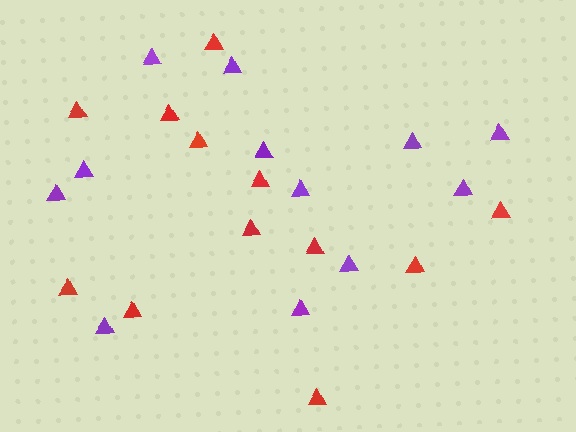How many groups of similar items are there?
There are 2 groups: one group of purple triangles (12) and one group of red triangles (12).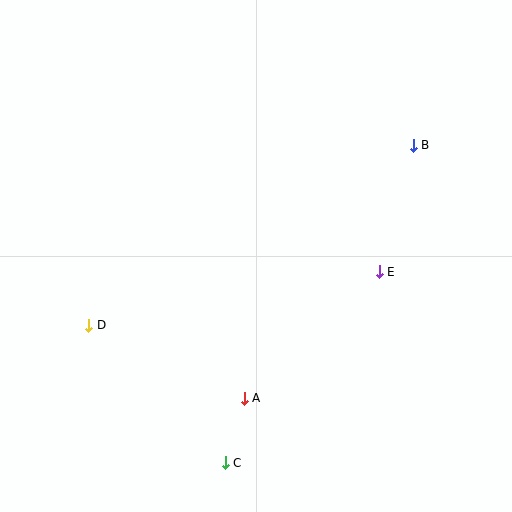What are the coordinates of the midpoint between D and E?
The midpoint between D and E is at (234, 298).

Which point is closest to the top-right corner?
Point B is closest to the top-right corner.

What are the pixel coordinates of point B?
Point B is at (413, 145).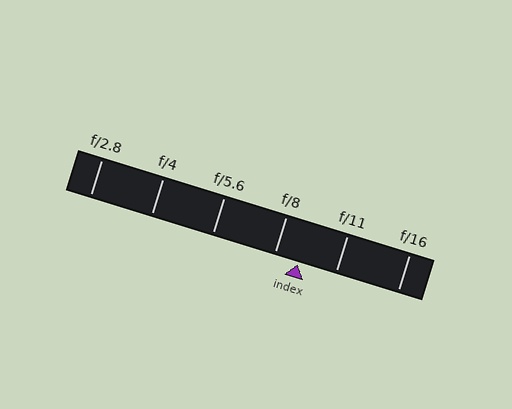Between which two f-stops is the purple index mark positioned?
The index mark is between f/8 and f/11.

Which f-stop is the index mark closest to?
The index mark is closest to f/8.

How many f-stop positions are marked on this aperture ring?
There are 6 f-stop positions marked.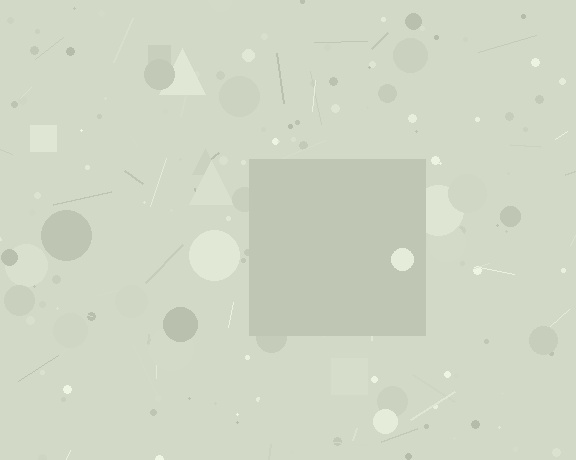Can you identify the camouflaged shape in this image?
The camouflaged shape is a square.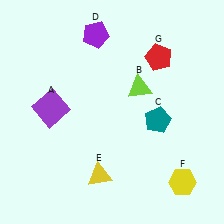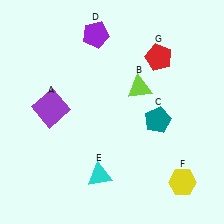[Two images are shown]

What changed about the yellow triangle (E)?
In Image 1, E is yellow. In Image 2, it changed to cyan.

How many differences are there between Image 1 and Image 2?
There is 1 difference between the two images.